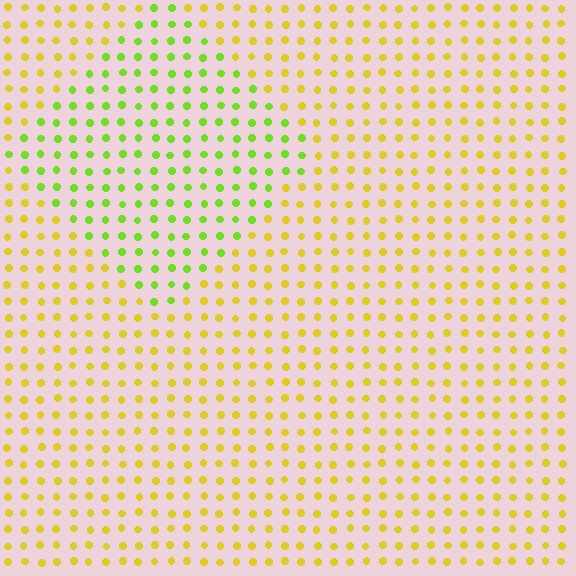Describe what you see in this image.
The image is filled with small yellow elements in a uniform arrangement. A diamond-shaped region is visible where the elements are tinted to a slightly different hue, forming a subtle color boundary.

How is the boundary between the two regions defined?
The boundary is defined purely by a slight shift in hue (about 42 degrees). Spacing, size, and orientation are identical on both sides.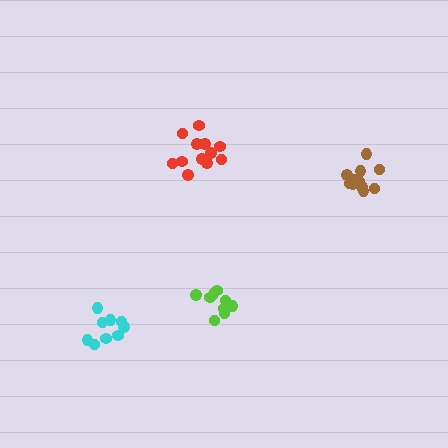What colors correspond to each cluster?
The clusters are colored: cyan, lime, brown, red.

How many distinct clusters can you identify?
There are 4 distinct clusters.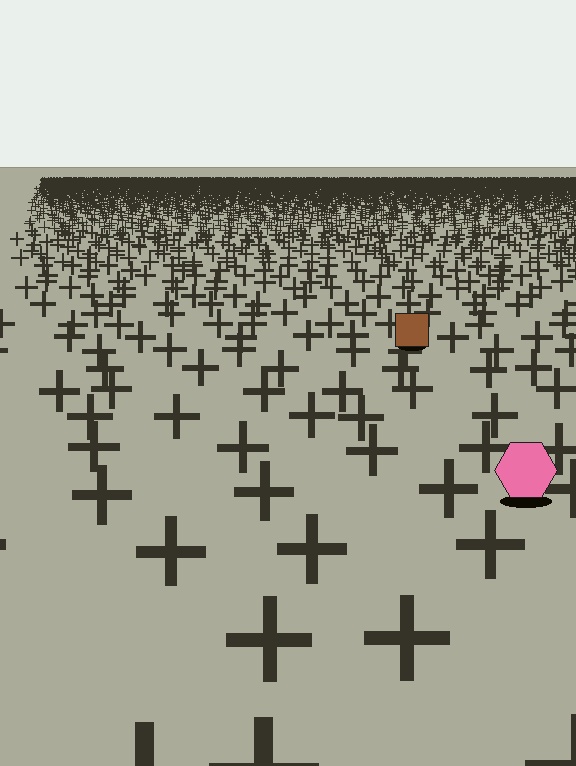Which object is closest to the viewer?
The pink hexagon is closest. The texture marks near it are larger and more spread out.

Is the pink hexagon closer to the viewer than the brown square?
Yes. The pink hexagon is closer — you can tell from the texture gradient: the ground texture is coarser near it.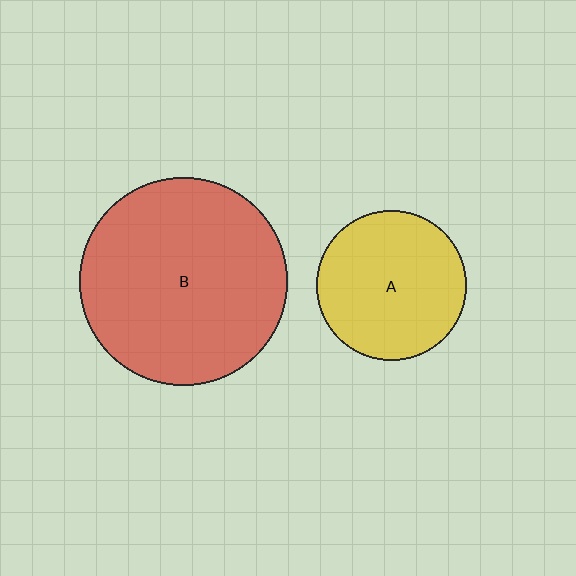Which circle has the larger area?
Circle B (red).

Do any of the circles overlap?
No, none of the circles overlap.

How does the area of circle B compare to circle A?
Approximately 1.9 times.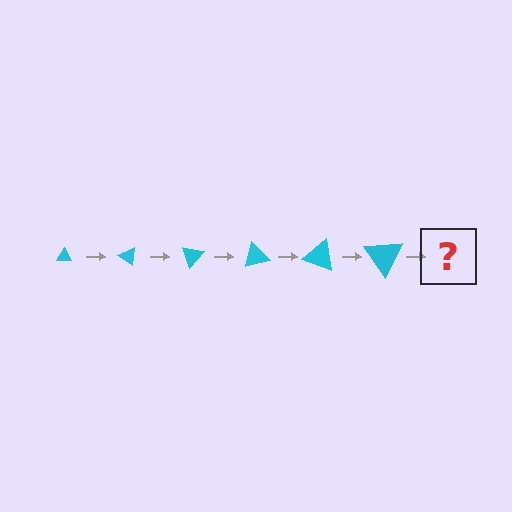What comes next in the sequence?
The next element should be a triangle, larger than the previous one and rotated 210 degrees from the start.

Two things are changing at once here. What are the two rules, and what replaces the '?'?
The two rules are that the triangle grows larger each step and it rotates 35 degrees each step. The '?' should be a triangle, larger than the previous one and rotated 210 degrees from the start.